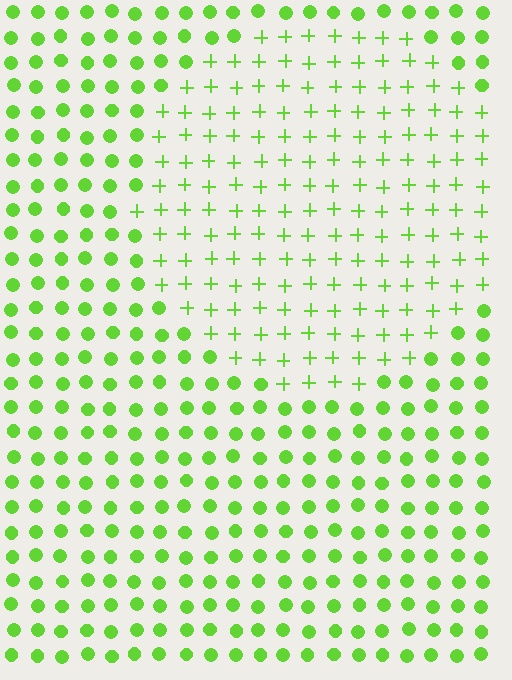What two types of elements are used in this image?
The image uses plus signs inside the circle region and circles outside it.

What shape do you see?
I see a circle.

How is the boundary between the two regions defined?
The boundary is defined by a change in element shape: plus signs inside vs. circles outside. All elements share the same color and spacing.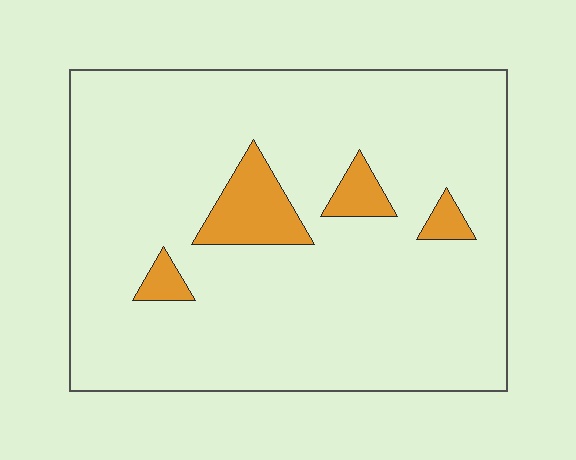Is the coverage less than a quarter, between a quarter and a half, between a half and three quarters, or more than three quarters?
Less than a quarter.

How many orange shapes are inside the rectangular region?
4.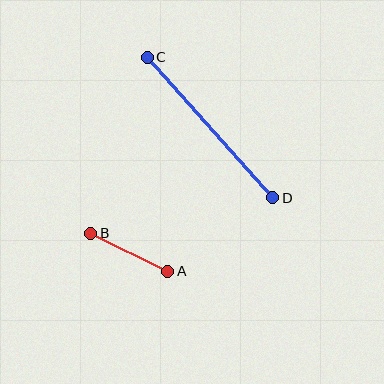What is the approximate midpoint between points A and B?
The midpoint is at approximately (129, 252) pixels.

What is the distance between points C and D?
The distance is approximately 188 pixels.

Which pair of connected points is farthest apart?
Points C and D are farthest apart.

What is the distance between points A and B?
The distance is approximately 86 pixels.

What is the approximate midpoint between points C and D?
The midpoint is at approximately (210, 128) pixels.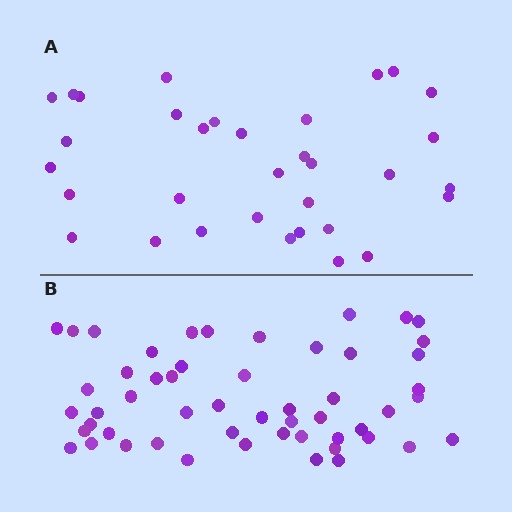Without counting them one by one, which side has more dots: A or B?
Region B (the bottom region) has more dots.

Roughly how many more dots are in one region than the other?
Region B has approximately 20 more dots than region A.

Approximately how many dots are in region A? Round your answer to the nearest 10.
About 30 dots. (The exact count is 33, which rounds to 30.)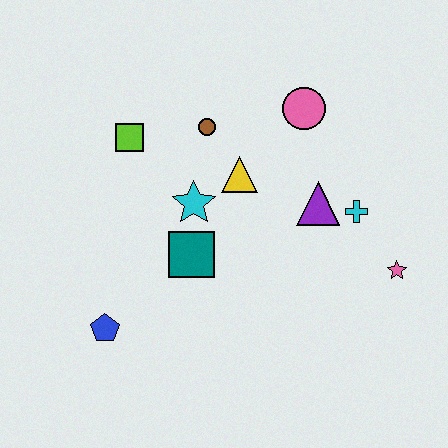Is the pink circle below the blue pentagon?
No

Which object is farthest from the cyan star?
The pink star is farthest from the cyan star.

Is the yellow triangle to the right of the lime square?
Yes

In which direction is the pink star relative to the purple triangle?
The pink star is to the right of the purple triangle.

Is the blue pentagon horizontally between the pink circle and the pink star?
No